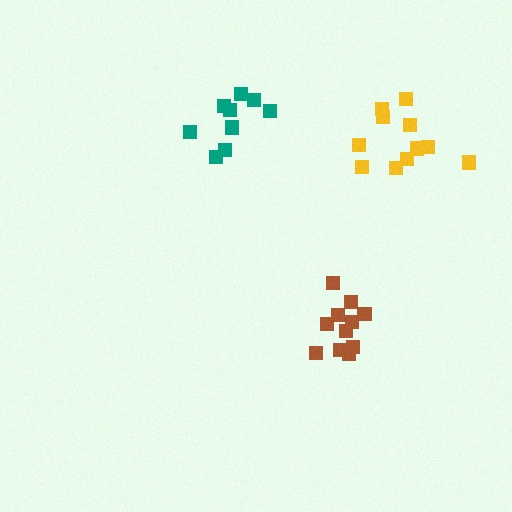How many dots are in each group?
Group 1: 11 dots, Group 2: 9 dots, Group 3: 11 dots (31 total).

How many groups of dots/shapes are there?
There are 3 groups.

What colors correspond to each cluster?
The clusters are colored: yellow, teal, brown.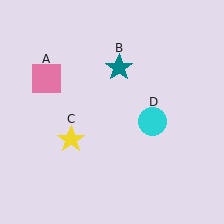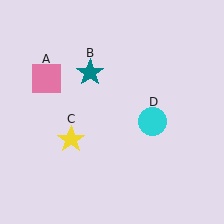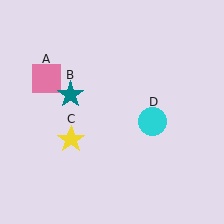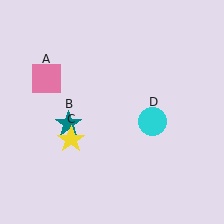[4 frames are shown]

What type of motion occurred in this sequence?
The teal star (object B) rotated counterclockwise around the center of the scene.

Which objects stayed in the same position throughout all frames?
Pink square (object A) and yellow star (object C) and cyan circle (object D) remained stationary.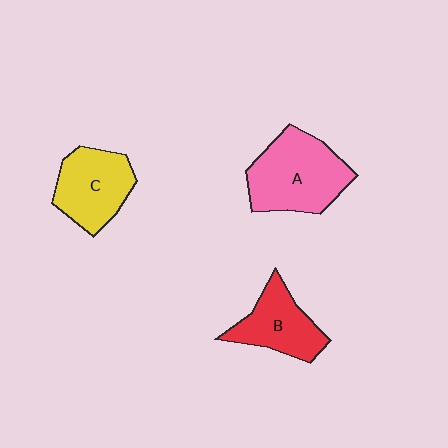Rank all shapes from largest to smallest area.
From largest to smallest: A (pink), C (yellow), B (red).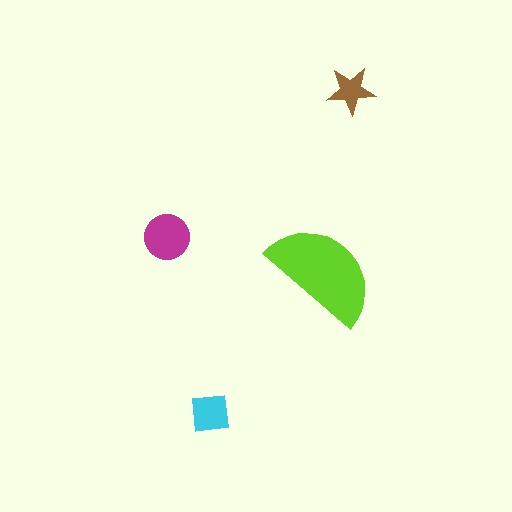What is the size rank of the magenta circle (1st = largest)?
2nd.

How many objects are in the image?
There are 4 objects in the image.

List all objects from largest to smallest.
The lime semicircle, the magenta circle, the cyan square, the brown star.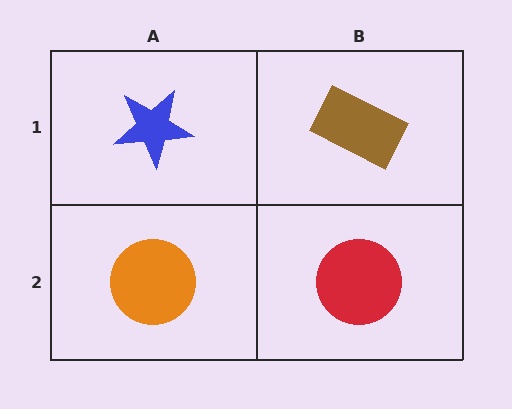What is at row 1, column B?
A brown rectangle.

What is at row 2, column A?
An orange circle.